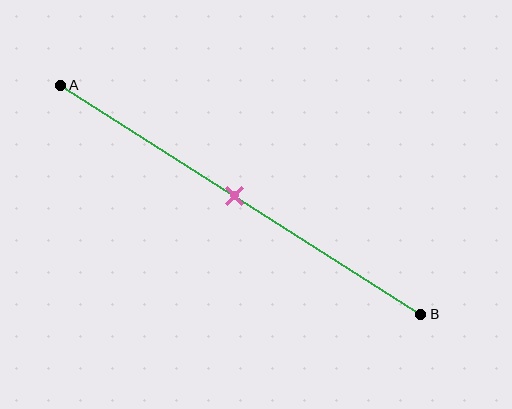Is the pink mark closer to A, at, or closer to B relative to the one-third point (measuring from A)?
The pink mark is closer to point B than the one-third point of segment AB.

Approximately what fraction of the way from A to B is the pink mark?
The pink mark is approximately 50% of the way from A to B.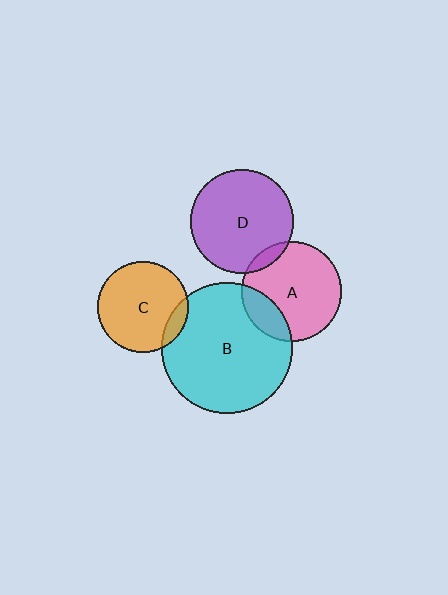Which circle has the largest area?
Circle B (cyan).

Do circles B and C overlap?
Yes.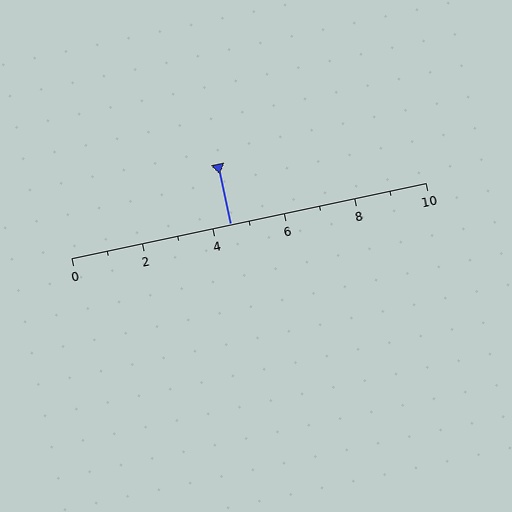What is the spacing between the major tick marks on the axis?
The major ticks are spaced 2 apart.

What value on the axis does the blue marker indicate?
The marker indicates approximately 4.5.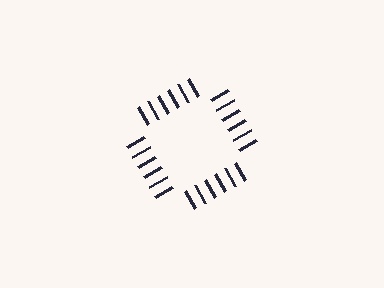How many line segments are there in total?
24 — 6 along each of the 4 edges.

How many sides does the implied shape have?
4 sides — the line-ends trace a square.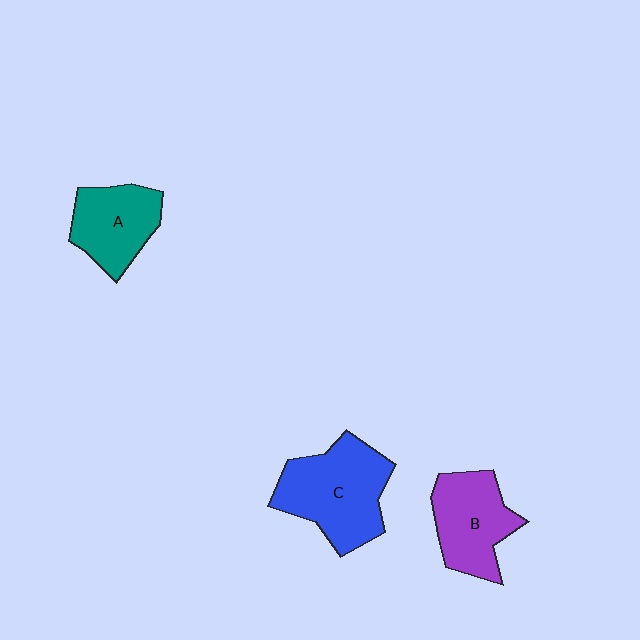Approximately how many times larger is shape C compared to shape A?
Approximately 1.5 times.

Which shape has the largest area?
Shape C (blue).